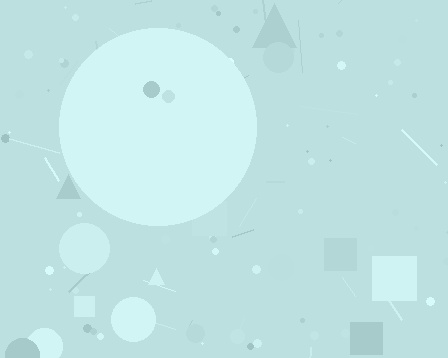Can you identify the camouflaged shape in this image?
The camouflaged shape is a circle.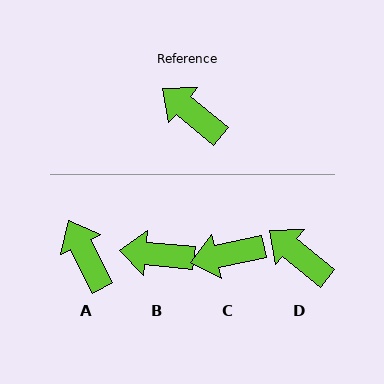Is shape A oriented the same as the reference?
No, it is off by about 24 degrees.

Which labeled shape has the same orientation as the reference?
D.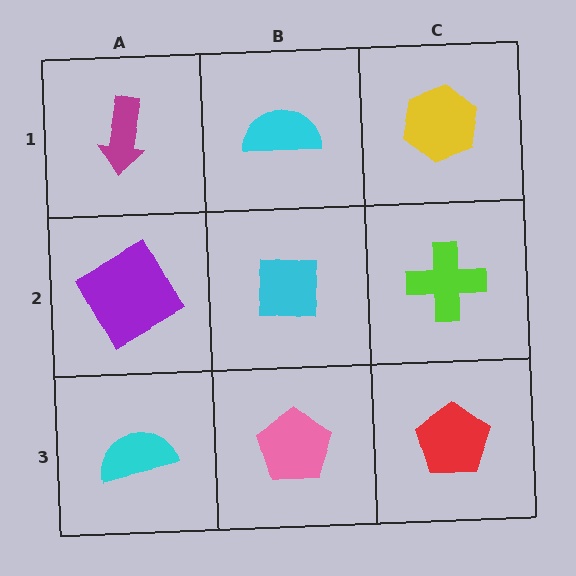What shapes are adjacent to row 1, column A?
A purple square (row 2, column A), a cyan semicircle (row 1, column B).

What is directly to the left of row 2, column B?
A purple square.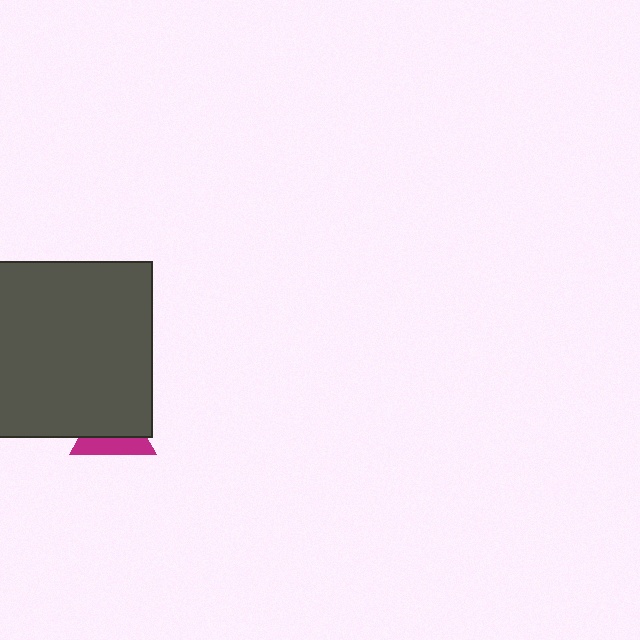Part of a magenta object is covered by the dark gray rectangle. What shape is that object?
It is a triangle.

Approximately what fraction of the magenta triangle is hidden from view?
Roughly 59% of the magenta triangle is hidden behind the dark gray rectangle.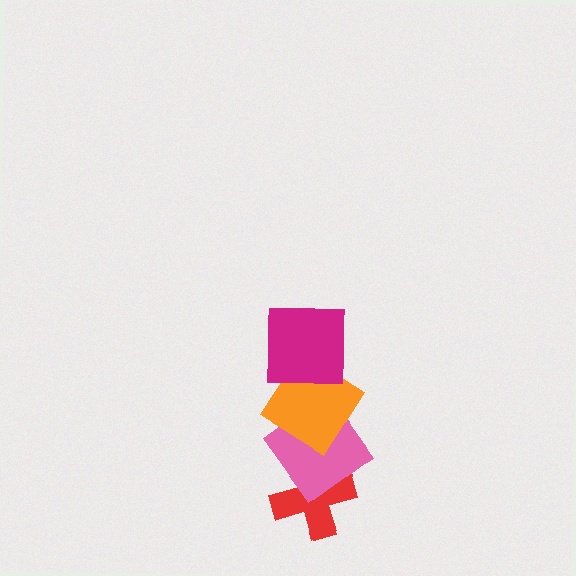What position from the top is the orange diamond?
The orange diamond is 2nd from the top.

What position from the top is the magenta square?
The magenta square is 1st from the top.